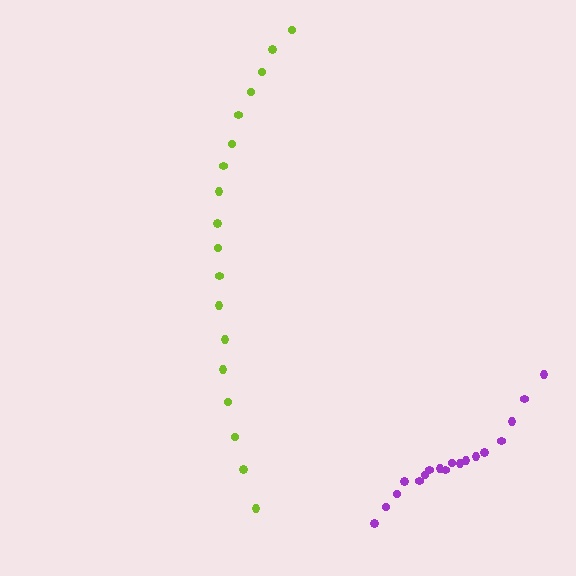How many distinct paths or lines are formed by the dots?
There are 2 distinct paths.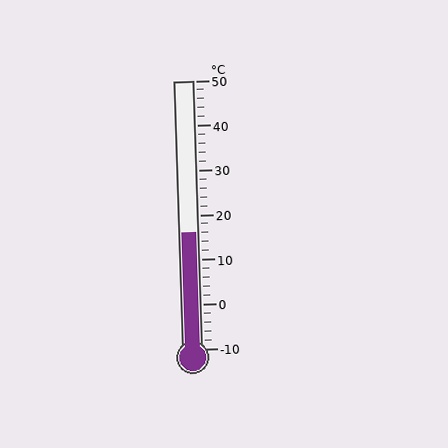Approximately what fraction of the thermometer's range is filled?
The thermometer is filled to approximately 45% of its range.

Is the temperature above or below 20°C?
The temperature is below 20°C.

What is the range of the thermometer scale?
The thermometer scale ranges from -10°C to 50°C.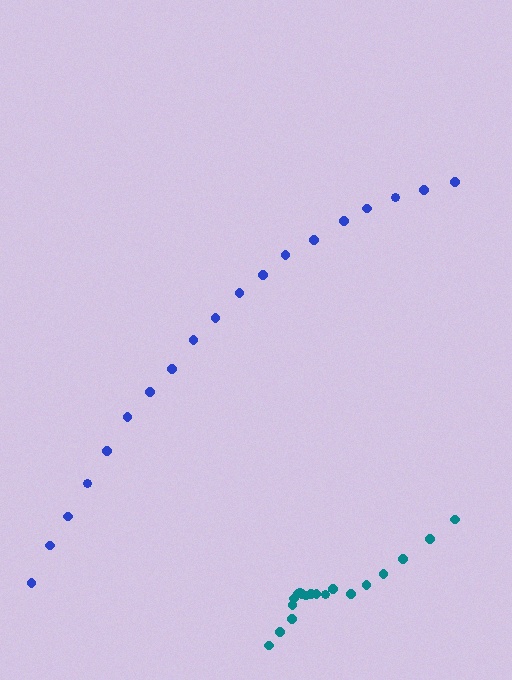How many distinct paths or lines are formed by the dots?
There are 2 distinct paths.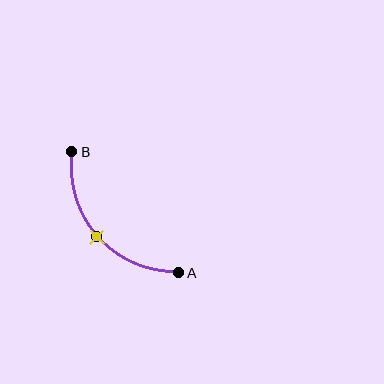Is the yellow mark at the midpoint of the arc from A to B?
Yes. The yellow mark lies on the arc at equal arc-length from both A and B — it is the arc midpoint.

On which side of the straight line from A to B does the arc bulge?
The arc bulges below and to the left of the straight line connecting A and B.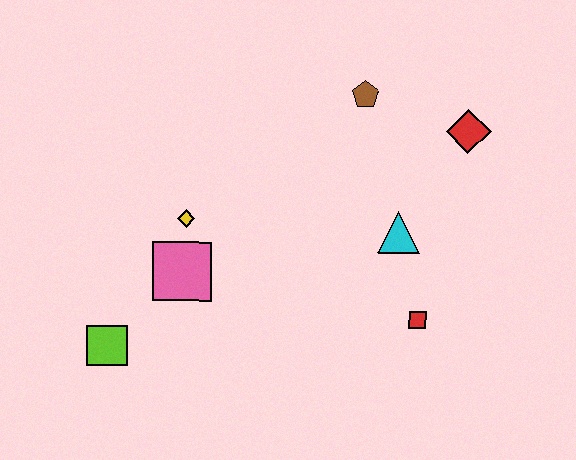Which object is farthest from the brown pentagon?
The lime square is farthest from the brown pentagon.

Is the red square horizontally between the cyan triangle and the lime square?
No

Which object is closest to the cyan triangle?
The red square is closest to the cyan triangle.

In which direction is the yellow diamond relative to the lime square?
The yellow diamond is above the lime square.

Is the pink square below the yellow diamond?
Yes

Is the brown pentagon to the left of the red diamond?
Yes